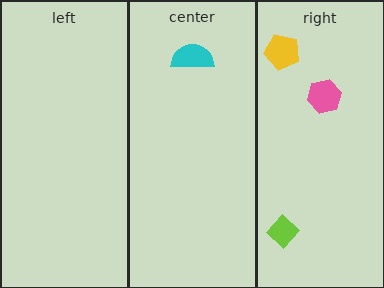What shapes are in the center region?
The cyan semicircle.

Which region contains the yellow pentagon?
The right region.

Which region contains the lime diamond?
The right region.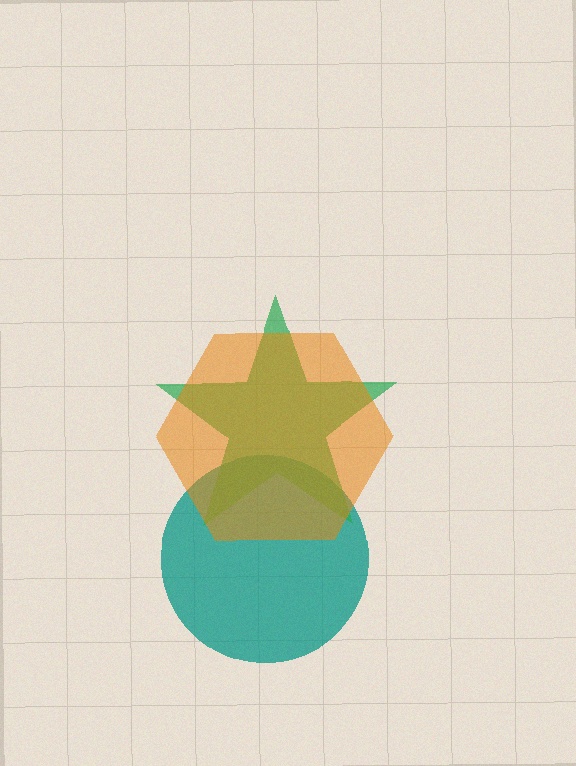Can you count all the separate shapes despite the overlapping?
Yes, there are 3 separate shapes.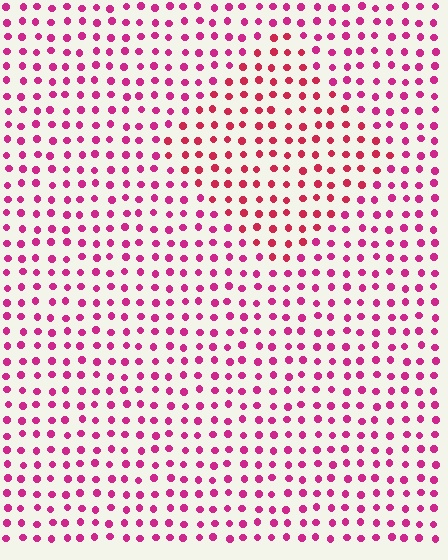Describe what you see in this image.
The image is filled with small magenta elements in a uniform arrangement. A diamond-shaped region is visible where the elements are tinted to a slightly different hue, forming a subtle color boundary.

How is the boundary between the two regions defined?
The boundary is defined purely by a slight shift in hue (about 22 degrees). Spacing, size, and orientation are identical on both sides.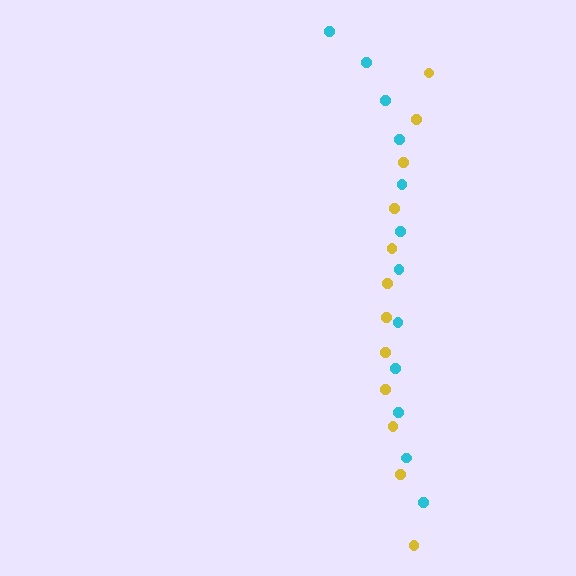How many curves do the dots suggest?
There are 2 distinct paths.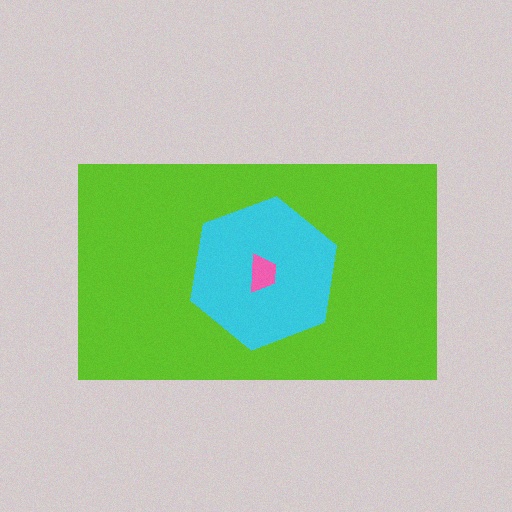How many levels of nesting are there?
3.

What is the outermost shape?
The lime rectangle.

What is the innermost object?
The pink trapezoid.